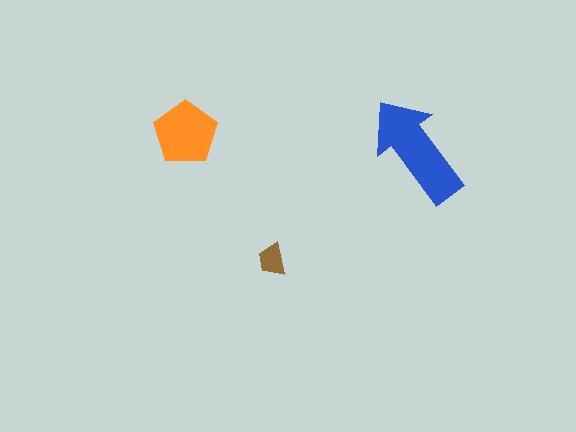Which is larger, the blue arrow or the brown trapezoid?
The blue arrow.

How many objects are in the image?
There are 3 objects in the image.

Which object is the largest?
The blue arrow.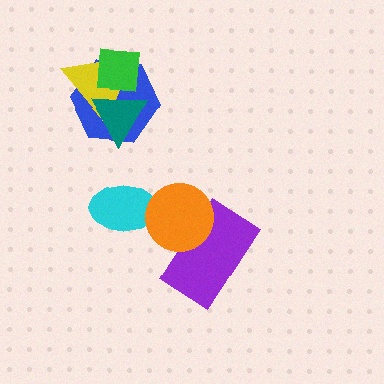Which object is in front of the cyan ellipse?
The orange circle is in front of the cyan ellipse.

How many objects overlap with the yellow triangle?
3 objects overlap with the yellow triangle.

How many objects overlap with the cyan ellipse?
1 object overlaps with the cyan ellipse.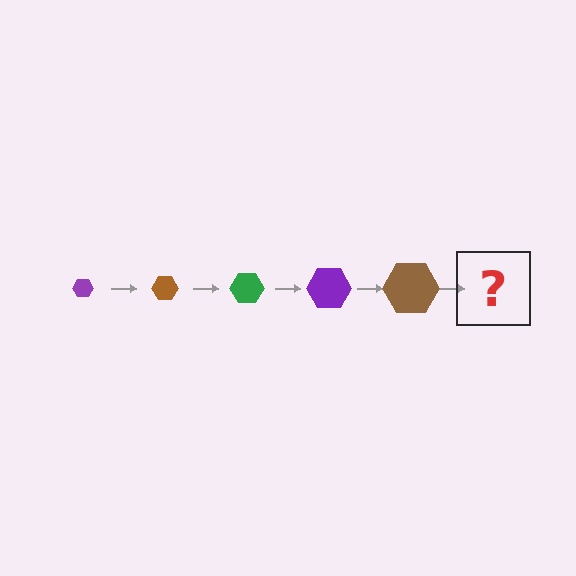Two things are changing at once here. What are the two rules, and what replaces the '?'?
The two rules are that the hexagon grows larger each step and the color cycles through purple, brown, and green. The '?' should be a green hexagon, larger than the previous one.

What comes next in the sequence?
The next element should be a green hexagon, larger than the previous one.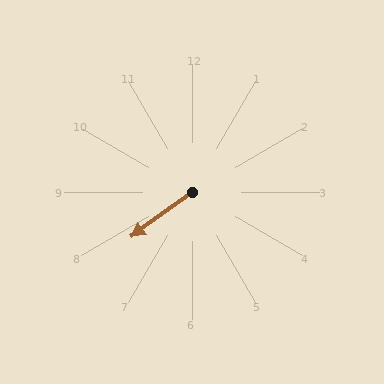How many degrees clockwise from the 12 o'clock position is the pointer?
Approximately 234 degrees.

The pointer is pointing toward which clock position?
Roughly 8 o'clock.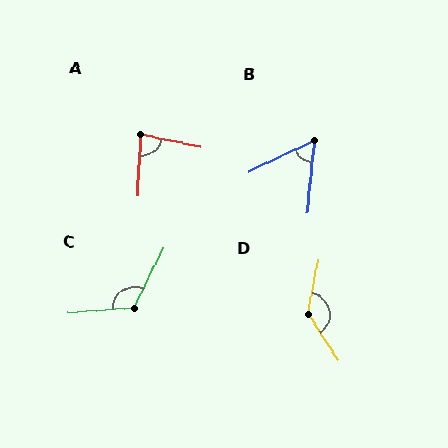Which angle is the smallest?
B, at approximately 59 degrees.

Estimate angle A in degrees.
Approximately 81 degrees.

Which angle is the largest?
D, at approximately 136 degrees.